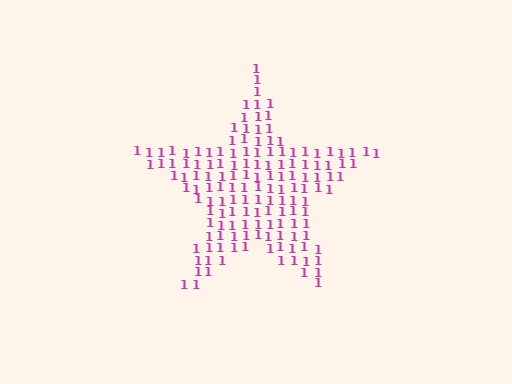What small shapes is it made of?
It is made of small digit 1's.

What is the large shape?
The large shape is a star.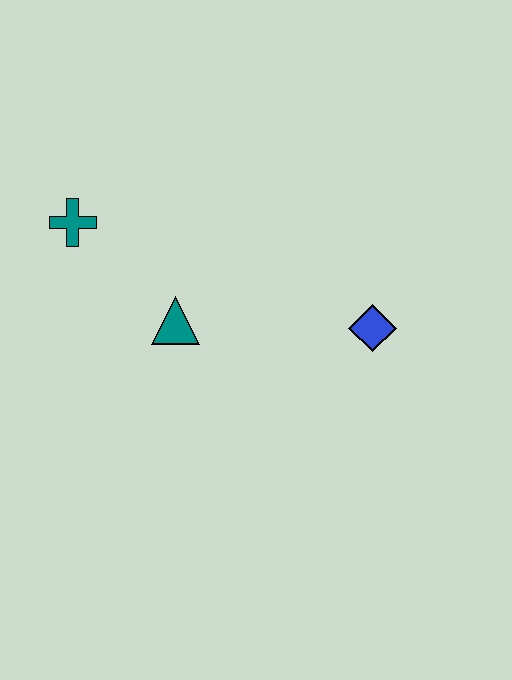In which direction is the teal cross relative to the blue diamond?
The teal cross is to the left of the blue diamond.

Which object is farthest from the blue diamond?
The teal cross is farthest from the blue diamond.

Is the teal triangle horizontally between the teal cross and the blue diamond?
Yes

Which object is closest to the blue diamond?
The teal triangle is closest to the blue diamond.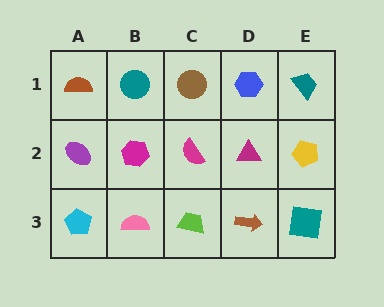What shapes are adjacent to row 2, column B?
A teal circle (row 1, column B), a pink semicircle (row 3, column B), a purple ellipse (row 2, column A), a magenta semicircle (row 2, column C).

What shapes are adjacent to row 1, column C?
A magenta semicircle (row 2, column C), a teal circle (row 1, column B), a blue hexagon (row 1, column D).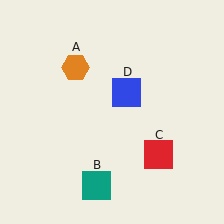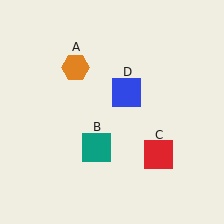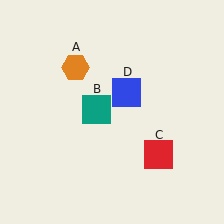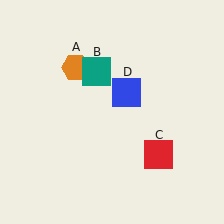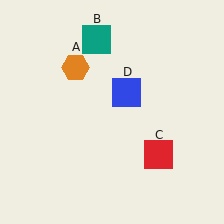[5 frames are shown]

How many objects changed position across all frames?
1 object changed position: teal square (object B).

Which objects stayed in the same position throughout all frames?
Orange hexagon (object A) and red square (object C) and blue square (object D) remained stationary.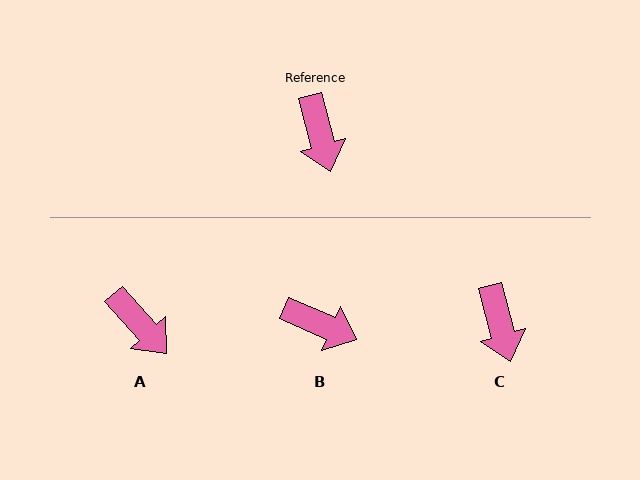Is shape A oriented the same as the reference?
No, it is off by about 27 degrees.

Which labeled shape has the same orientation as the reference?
C.